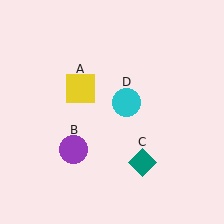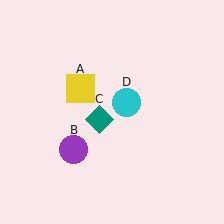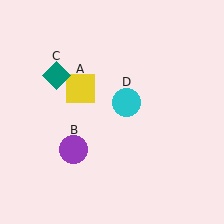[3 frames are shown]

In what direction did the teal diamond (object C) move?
The teal diamond (object C) moved up and to the left.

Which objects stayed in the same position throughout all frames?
Yellow square (object A) and purple circle (object B) and cyan circle (object D) remained stationary.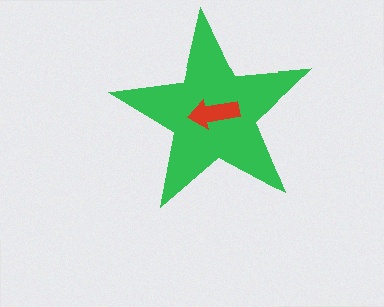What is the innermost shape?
The red arrow.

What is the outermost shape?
The green star.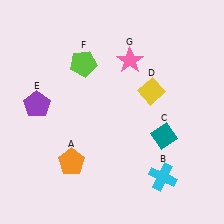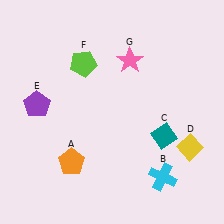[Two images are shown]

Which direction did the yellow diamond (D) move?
The yellow diamond (D) moved down.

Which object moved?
The yellow diamond (D) moved down.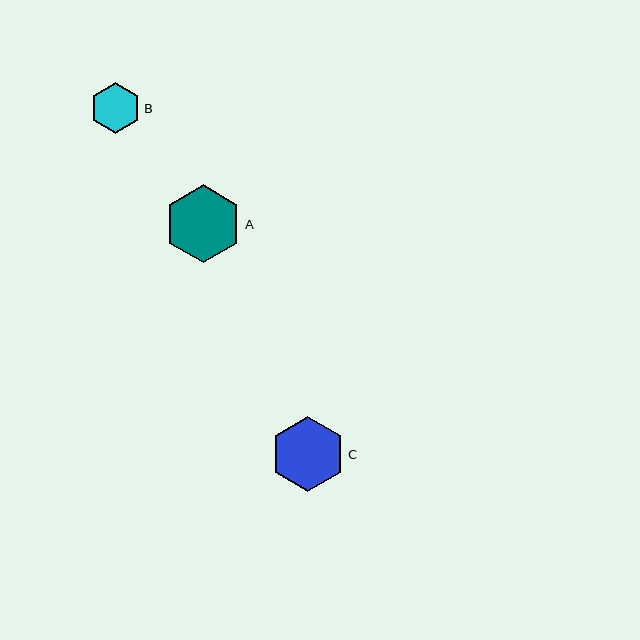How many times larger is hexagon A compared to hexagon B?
Hexagon A is approximately 1.5 times the size of hexagon B.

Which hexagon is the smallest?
Hexagon B is the smallest with a size of approximately 51 pixels.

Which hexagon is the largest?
Hexagon A is the largest with a size of approximately 78 pixels.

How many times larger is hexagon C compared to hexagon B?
Hexagon C is approximately 1.5 times the size of hexagon B.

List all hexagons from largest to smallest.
From largest to smallest: A, C, B.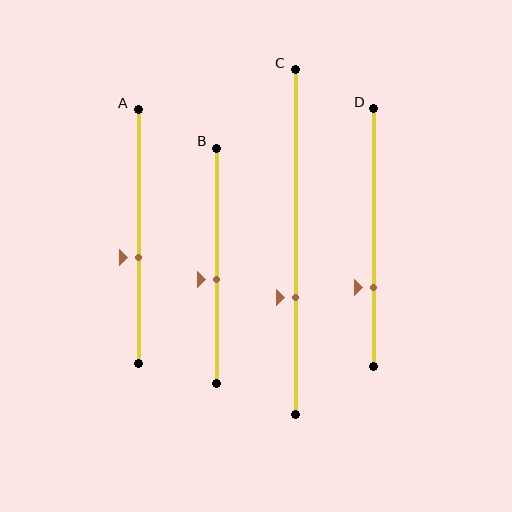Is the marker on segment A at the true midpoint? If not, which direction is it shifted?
No, the marker on segment A is shifted downward by about 8% of the segment length.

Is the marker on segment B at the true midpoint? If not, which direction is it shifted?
No, the marker on segment B is shifted downward by about 6% of the segment length.